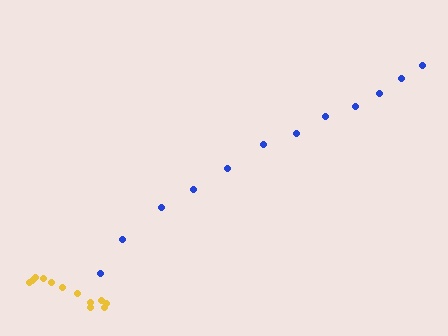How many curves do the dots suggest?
There are 2 distinct paths.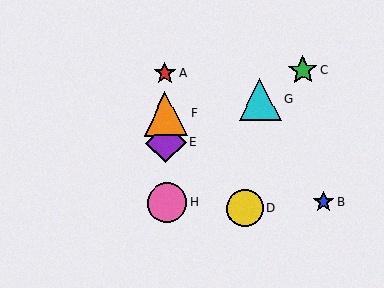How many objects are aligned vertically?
4 objects (A, E, F, H) are aligned vertically.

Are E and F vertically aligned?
Yes, both are at x≈166.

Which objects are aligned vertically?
Objects A, E, F, H are aligned vertically.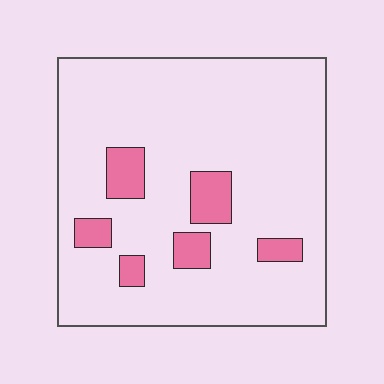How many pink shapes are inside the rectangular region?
6.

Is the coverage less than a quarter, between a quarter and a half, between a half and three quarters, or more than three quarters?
Less than a quarter.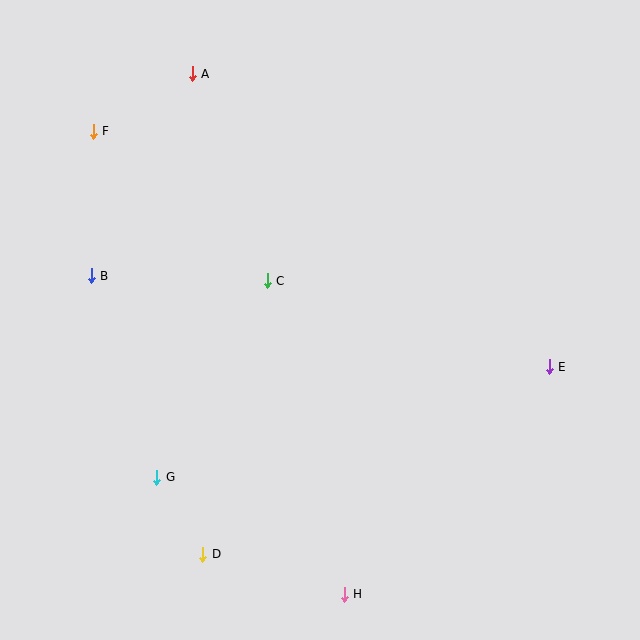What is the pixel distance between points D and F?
The distance between D and F is 437 pixels.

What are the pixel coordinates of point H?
Point H is at (344, 594).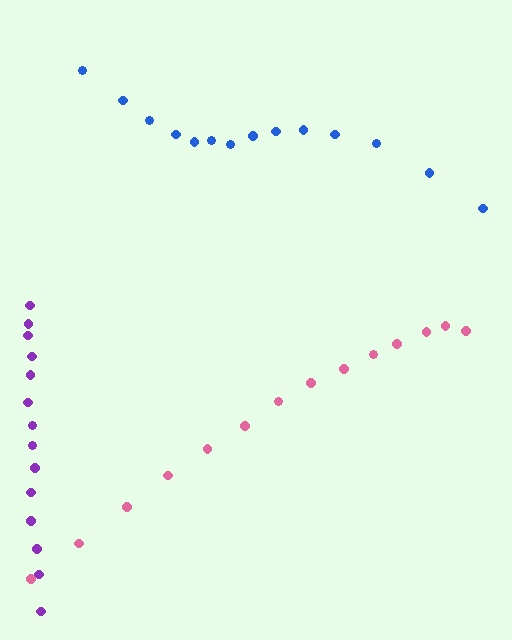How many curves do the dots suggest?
There are 3 distinct paths.